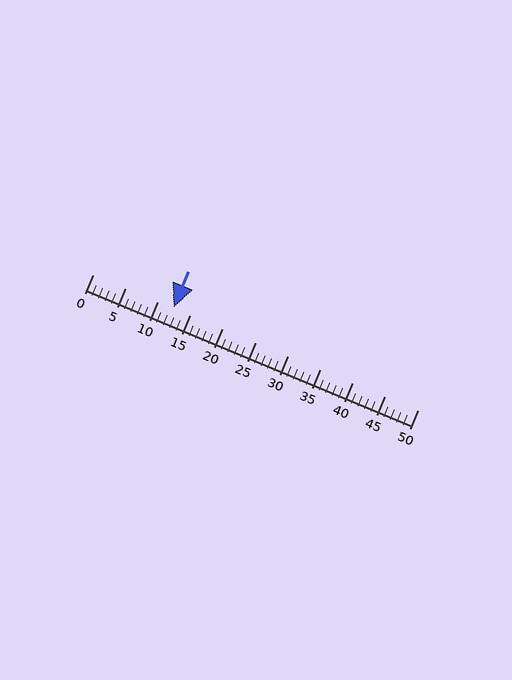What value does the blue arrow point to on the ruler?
The blue arrow points to approximately 12.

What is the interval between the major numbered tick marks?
The major tick marks are spaced 5 units apart.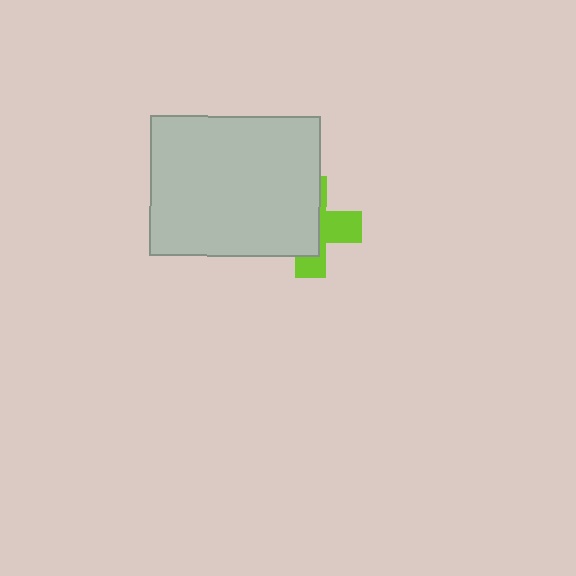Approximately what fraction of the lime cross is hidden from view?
Roughly 58% of the lime cross is hidden behind the light gray rectangle.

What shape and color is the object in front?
The object in front is a light gray rectangle.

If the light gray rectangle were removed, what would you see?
You would see the complete lime cross.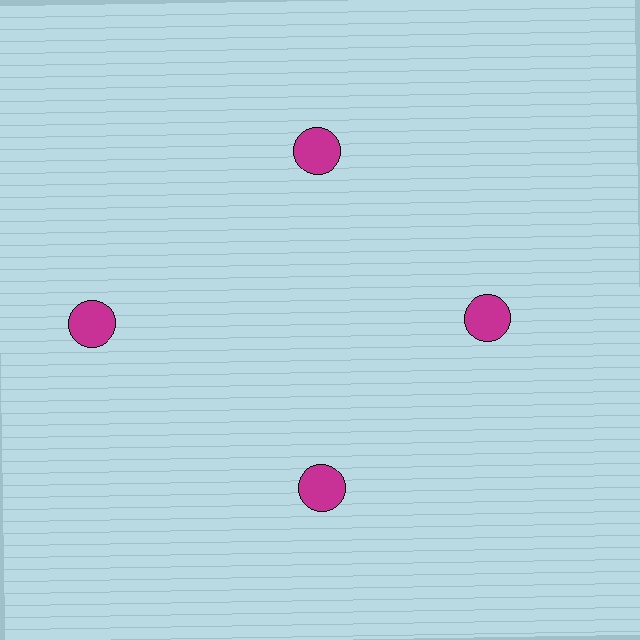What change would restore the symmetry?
The symmetry would be restored by moving it inward, back onto the ring so that all 4 circles sit at equal angles and equal distance from the center.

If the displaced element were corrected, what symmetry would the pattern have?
It would have 4-fold rotational symmetry — the pattern would map onto itself every 90 degrees.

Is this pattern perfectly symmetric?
No. The 4 magenta circles are arranged in a ring, but one element near the 9 o'clock position is pushed outward from the center, breaking the 4-fold rotational symmetry.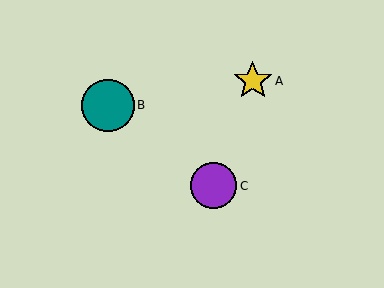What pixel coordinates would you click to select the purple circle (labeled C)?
Click at (214, 186) to select the purple circle C.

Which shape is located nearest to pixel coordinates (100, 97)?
The teal circle (labeled B) at (108, 105) is nearest to that location.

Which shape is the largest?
The teal circle (labeled B) is the largest.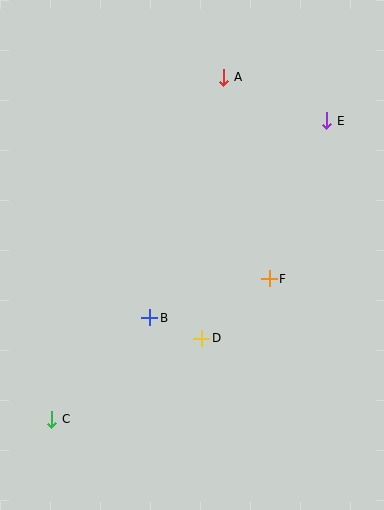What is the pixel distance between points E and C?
The distance between E and C is 406 pixels.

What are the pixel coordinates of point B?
Point B is at (150, 318).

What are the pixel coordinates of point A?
Point A is at (224, 77).